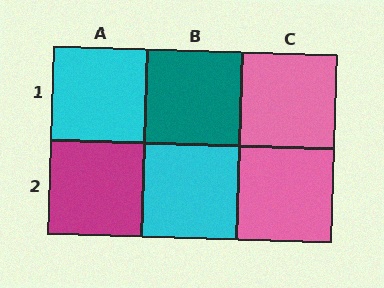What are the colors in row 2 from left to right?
Magenta, cyan, pink.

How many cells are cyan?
2 cells are cyan.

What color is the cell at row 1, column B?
Teal.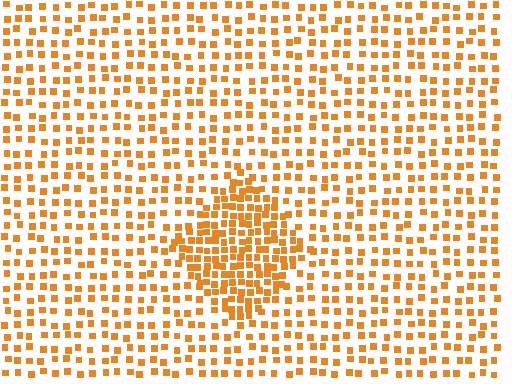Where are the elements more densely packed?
The elements are more densely packed inside the diamond boundary.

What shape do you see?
I see a diamond.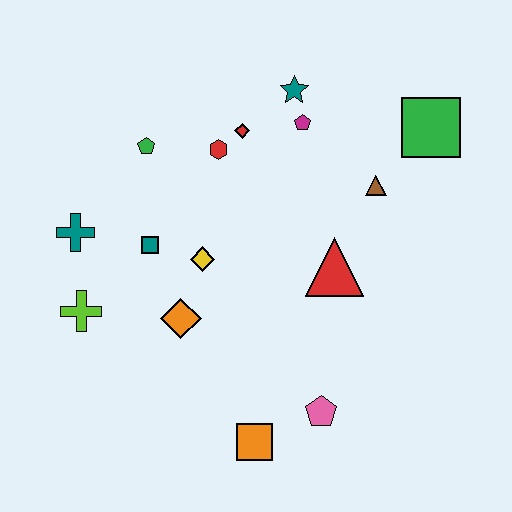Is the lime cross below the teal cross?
Yes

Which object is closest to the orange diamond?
The yellow diamond is closest to the orange diamond.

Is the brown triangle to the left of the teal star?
No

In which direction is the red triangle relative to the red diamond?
The red triangle is below the red diamond.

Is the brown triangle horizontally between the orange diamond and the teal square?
No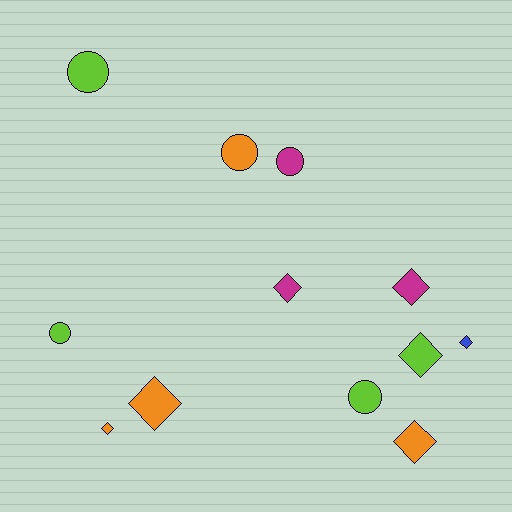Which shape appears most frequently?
Diamond, with 7 objects.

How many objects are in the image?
There are 12 objects.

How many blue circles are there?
There are no blue circles.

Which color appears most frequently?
Lime, with 4 objects.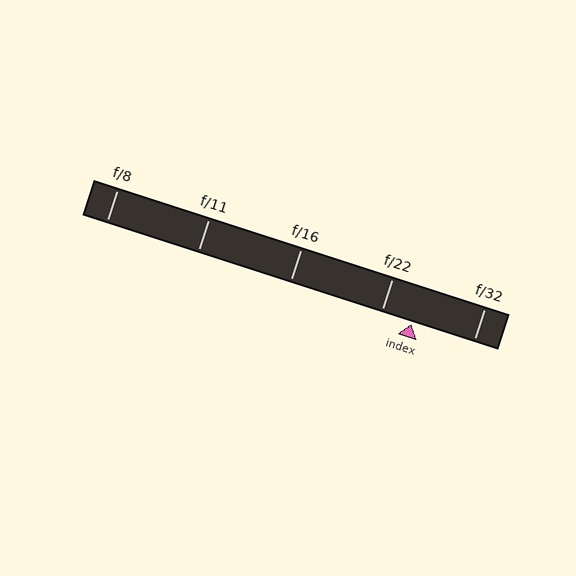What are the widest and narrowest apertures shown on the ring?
The widest aperture shown is f/8 and the narrowest is f/32.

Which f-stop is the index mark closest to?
The index mark is closest to f/22.